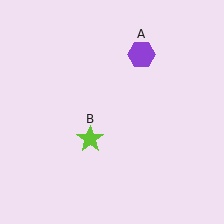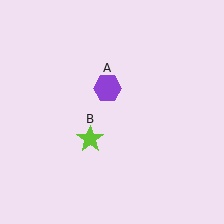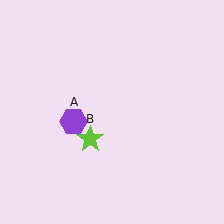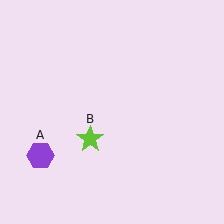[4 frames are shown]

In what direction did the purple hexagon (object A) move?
The purple hexagon (object A) moved down and to the left.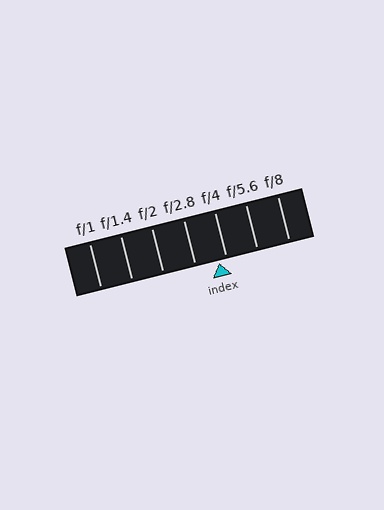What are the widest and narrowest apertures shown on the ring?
The widest aperture shown is f/1 and the narrowest is f/8.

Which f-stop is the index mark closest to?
The index mark is closest to f/4.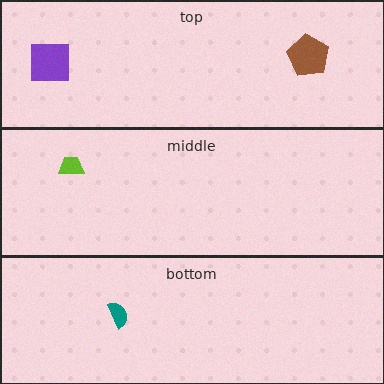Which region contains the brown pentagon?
The top region.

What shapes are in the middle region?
The lime trapezoid.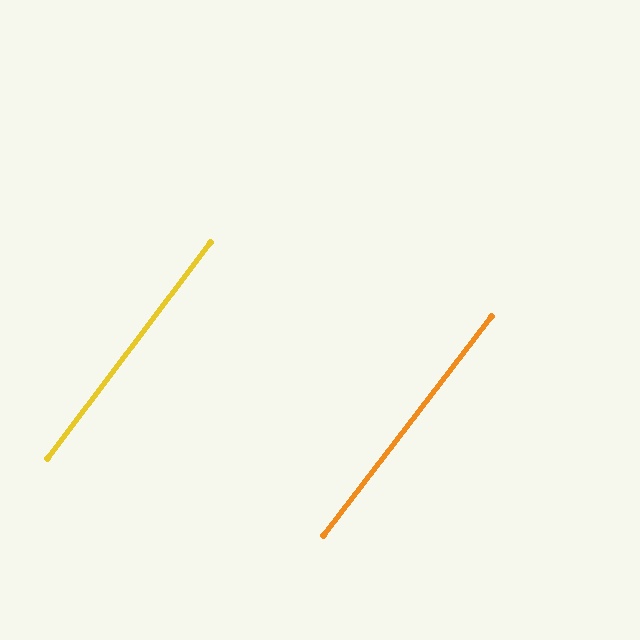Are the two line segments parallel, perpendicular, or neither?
Parallel — their directions differ by only 0.7°.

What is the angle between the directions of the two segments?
Approximately 1 degree.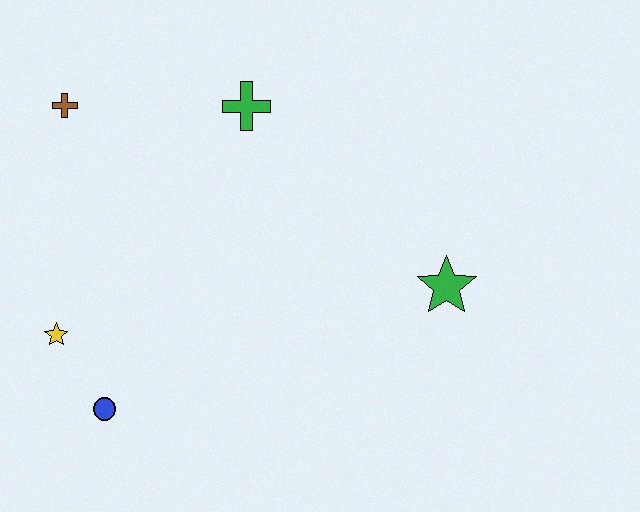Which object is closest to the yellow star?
The blue circle is closest to the yellow star.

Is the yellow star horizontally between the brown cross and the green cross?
No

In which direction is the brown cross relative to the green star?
The brown cross is to the left of the green star.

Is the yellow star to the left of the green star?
Yes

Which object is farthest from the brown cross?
The green star is farthest from the brown cross.